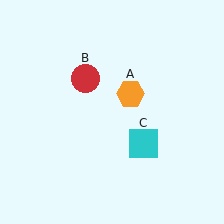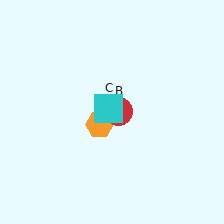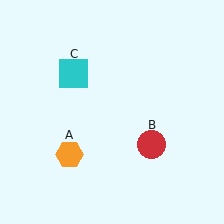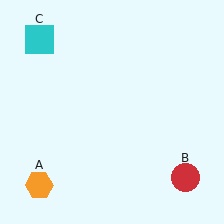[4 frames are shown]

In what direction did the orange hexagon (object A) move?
The orange hexagon (object A) moved down and to the left.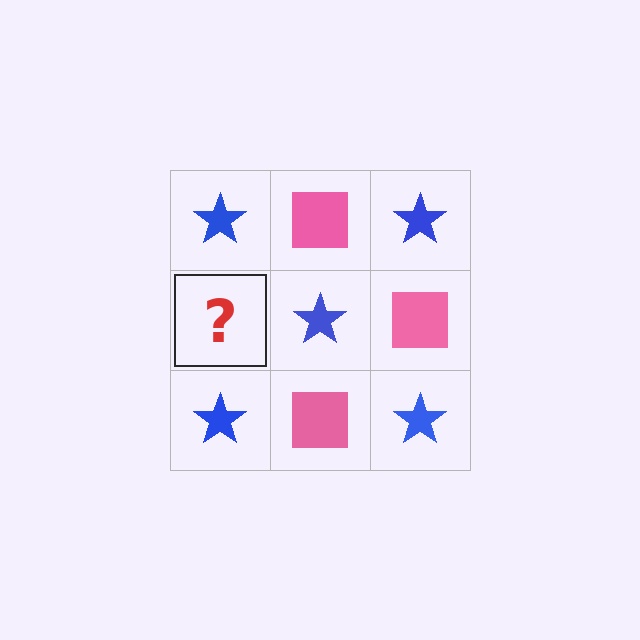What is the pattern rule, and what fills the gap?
The rule is that it alternates blue star and pink square in a checkerboard pattern. The gap should be filled with a pink square.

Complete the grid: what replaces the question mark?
The question mark should be replaced with a pink square.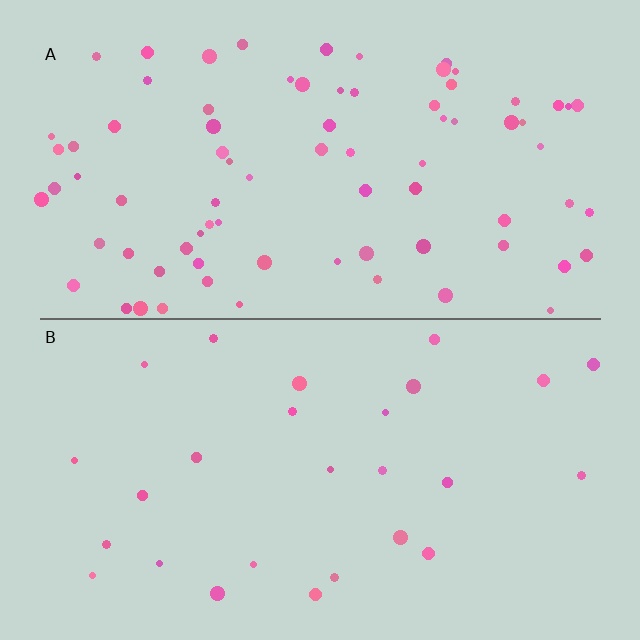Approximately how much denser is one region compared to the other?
Approximately 2.9× — region A over region B.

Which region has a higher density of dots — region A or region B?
A (the top).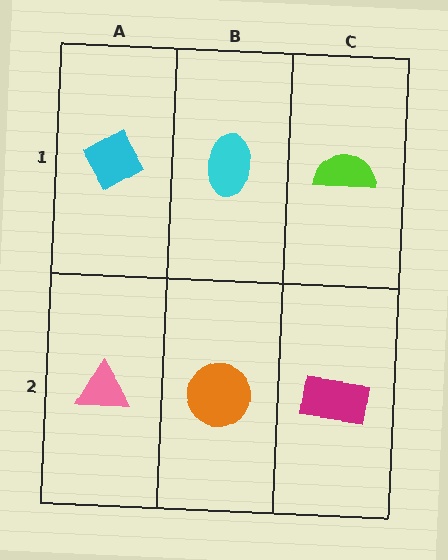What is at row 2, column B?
An orange circle.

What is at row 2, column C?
A magenta rectangle.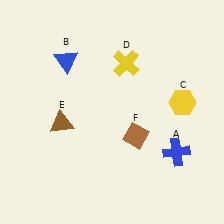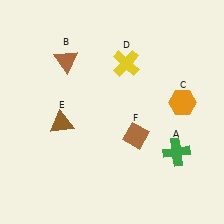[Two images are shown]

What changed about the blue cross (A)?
In Image 1, A is blue. In Image 2, it changed to green.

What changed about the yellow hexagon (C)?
In Image 1, C is yellow. In Image 2, it changed to orange.